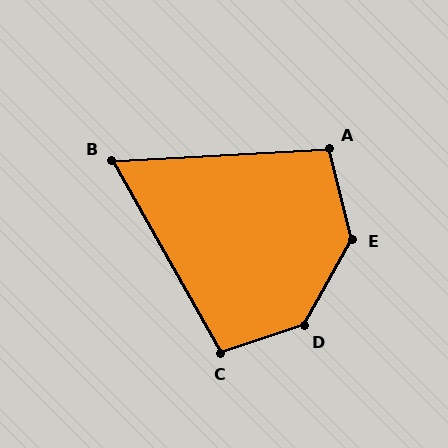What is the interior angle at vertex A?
Approximately 101 degrees (obtuse).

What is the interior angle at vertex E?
Approximately 136 degrees (obtuse).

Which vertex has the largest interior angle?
D, at approximately 138 degrees.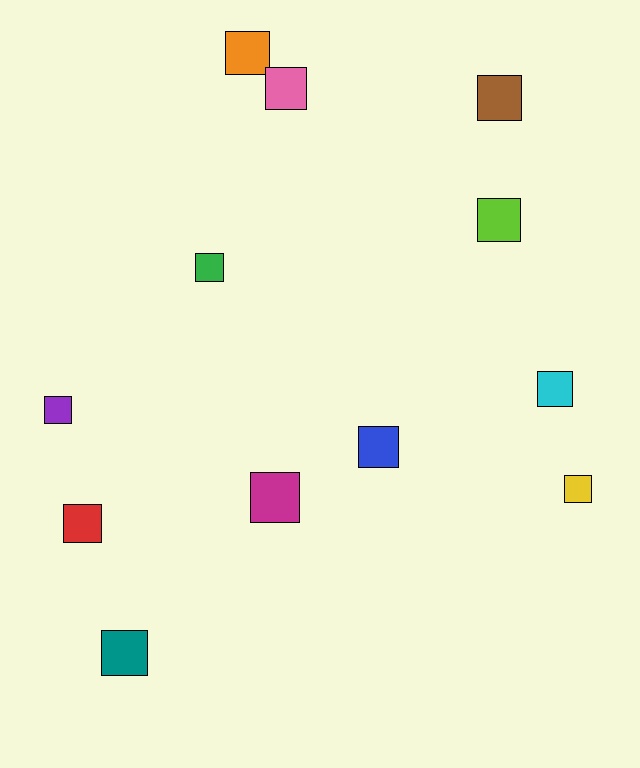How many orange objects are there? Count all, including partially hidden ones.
There is 1 orange object.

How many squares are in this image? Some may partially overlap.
There are 12 squares.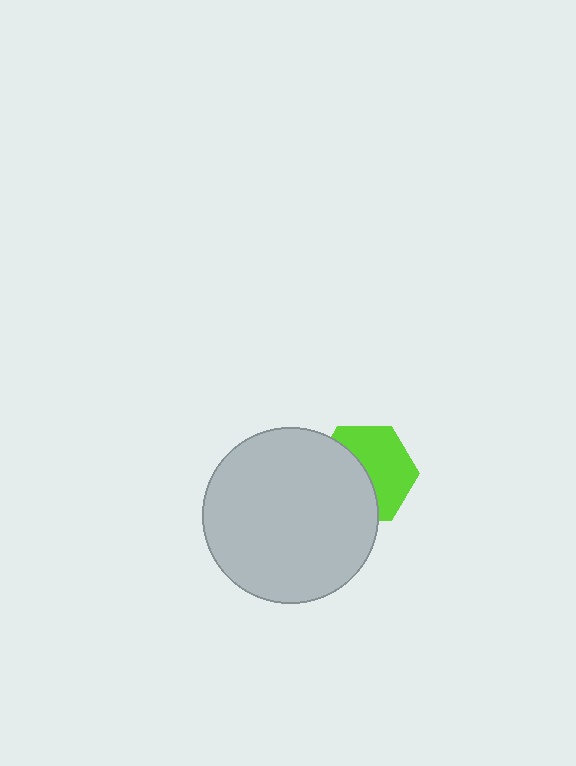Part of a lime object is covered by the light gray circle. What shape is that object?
It is a hexagon.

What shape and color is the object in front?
The object in front is a light gray circle.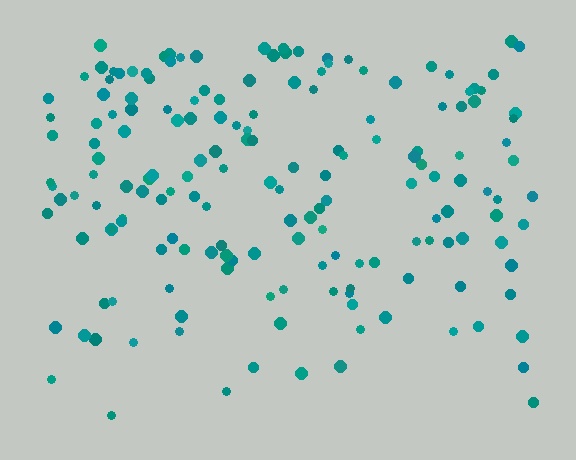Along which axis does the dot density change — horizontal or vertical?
Vertical.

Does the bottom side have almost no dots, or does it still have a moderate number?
Still a moderate number, just noticeably fewer than the top.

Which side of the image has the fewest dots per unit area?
The bottom.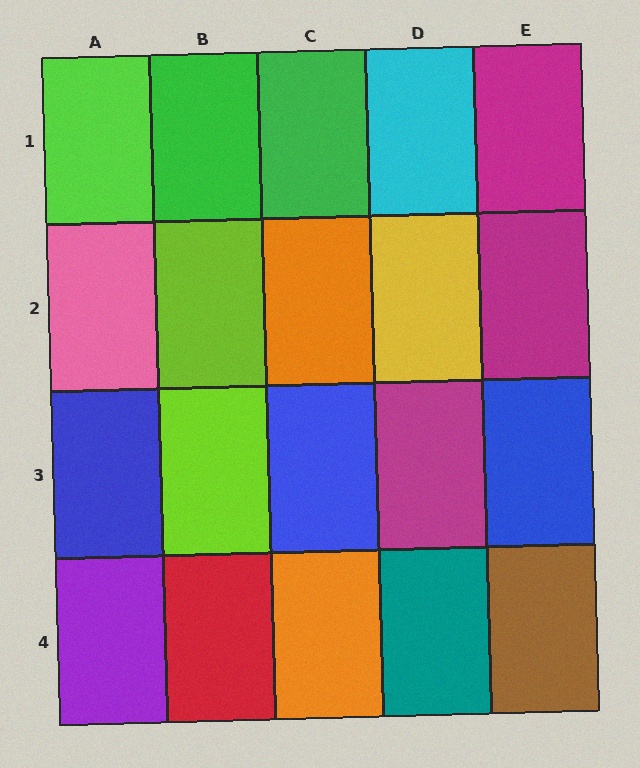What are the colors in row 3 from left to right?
Blue, lime, blue, magenta, blue.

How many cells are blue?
3 cells are blue.